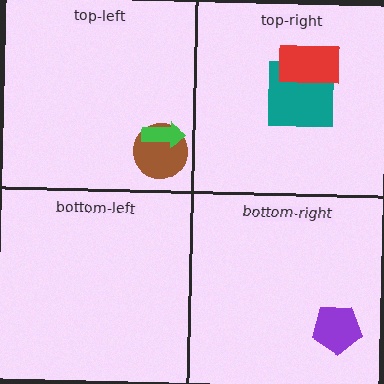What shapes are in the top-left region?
The brown circle, the green arrow.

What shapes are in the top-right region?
The teal square, the red rectangle.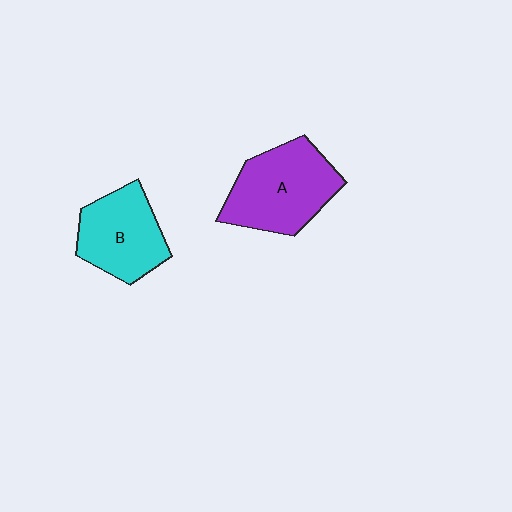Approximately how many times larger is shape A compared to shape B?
Approximately 1.2 times.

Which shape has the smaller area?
Shape B (cyan).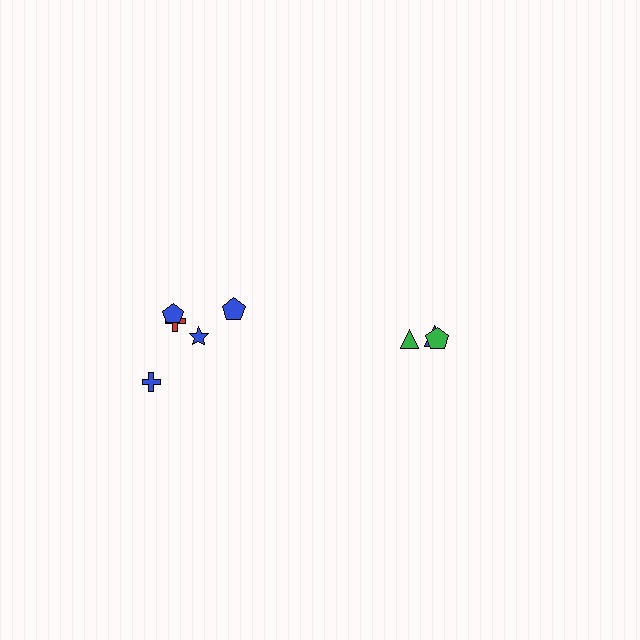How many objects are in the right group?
There are 3 objects.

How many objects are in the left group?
There are 5 objects.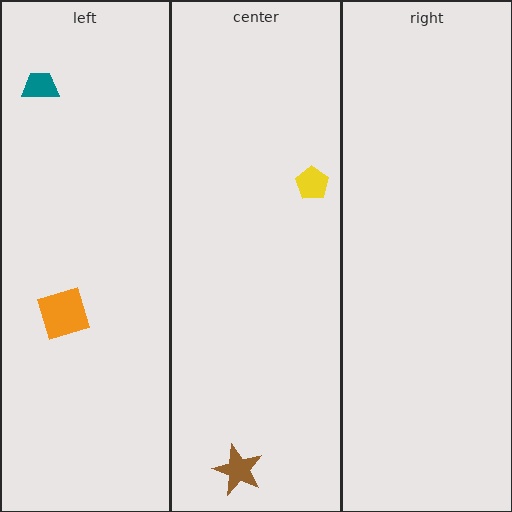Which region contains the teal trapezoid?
The left region.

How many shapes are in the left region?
2.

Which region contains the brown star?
The center region.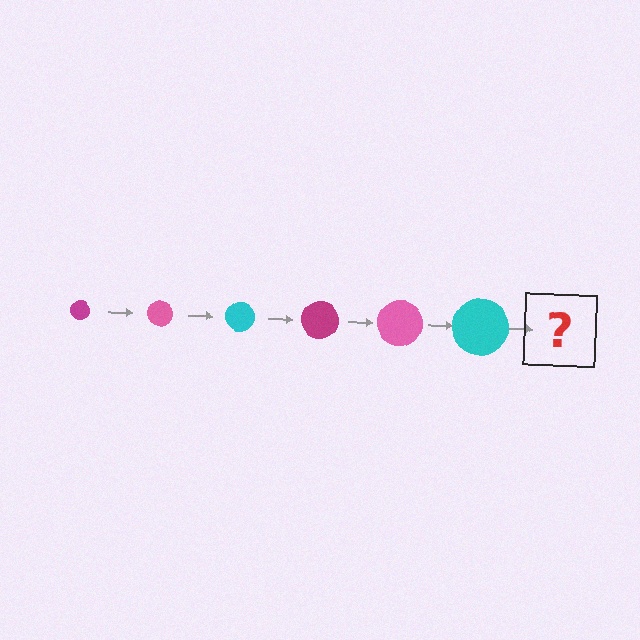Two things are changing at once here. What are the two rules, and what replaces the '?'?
The two rules are that the circle grows larger each step and the color cycles through magenta, pink, and cyan. The '?' should be a magenta circle, larger than the previous one.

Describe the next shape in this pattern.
It should be a magenta circle, larger than the previous one.